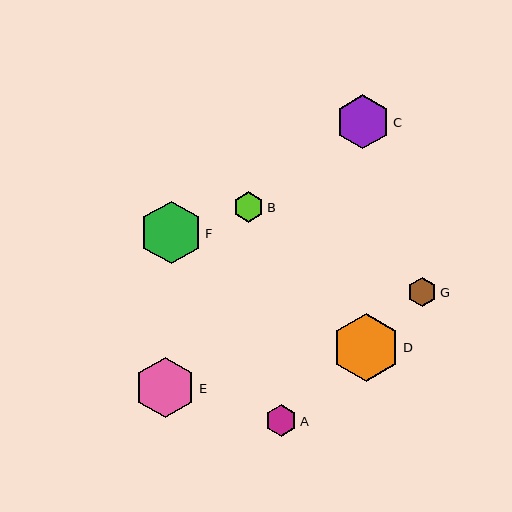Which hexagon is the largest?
Hexagon D is the largest with a size of approximately 68 pixels.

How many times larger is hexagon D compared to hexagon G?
Hexagon D is approximately 2.3 times the size of hexagon G.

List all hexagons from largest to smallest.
From largest to smallest: D, F, E, C, A, B, G.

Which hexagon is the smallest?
Hexagon G is the smallest with a size of approximately 29 pixels.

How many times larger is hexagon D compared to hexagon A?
Hexagon D is approximately 2.2 times the size of hexagon A.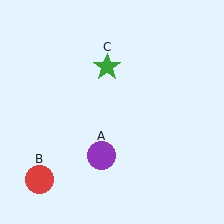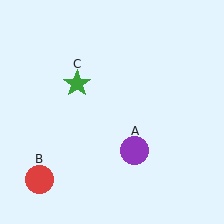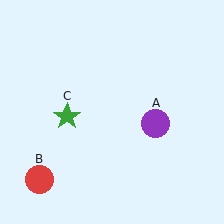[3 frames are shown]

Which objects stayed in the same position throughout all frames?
Red circle (object B) remained stationary.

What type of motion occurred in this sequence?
The purple circle (object A), green star (object C) rotated counterclockwise around the center of the scene.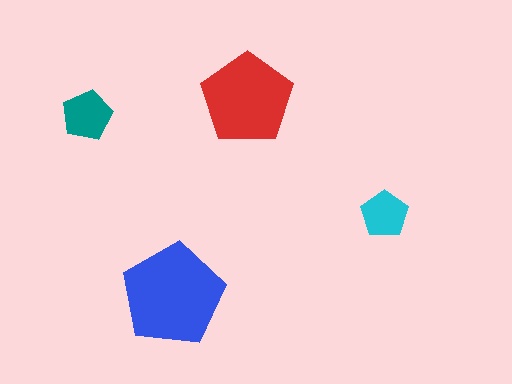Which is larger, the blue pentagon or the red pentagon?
The blue one.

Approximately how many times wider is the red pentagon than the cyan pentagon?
About 2 times wider.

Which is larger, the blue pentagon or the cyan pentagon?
The blue one.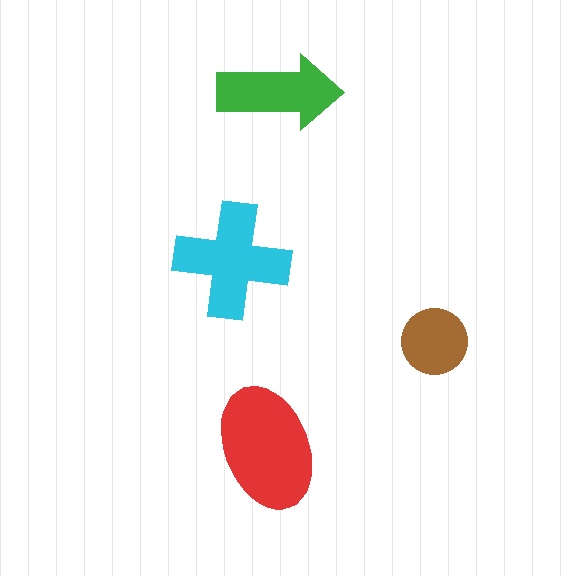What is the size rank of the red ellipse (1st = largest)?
1st.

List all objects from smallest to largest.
The brown circle, the green arrow, the cyan cross, the red ellipse.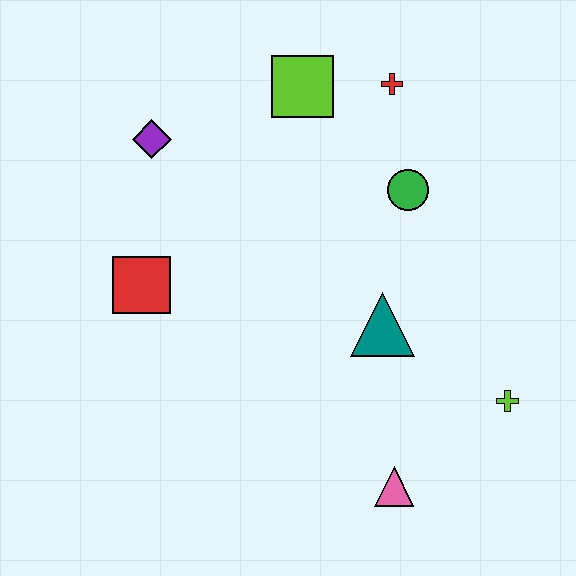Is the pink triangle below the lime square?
Yes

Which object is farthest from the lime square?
The pink triangle is farthest from the lime square.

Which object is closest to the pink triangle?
The lime cross is closest to the pink triangle.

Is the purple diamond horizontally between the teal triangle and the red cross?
No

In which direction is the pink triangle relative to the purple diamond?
The pink triangle is below the purple diamond.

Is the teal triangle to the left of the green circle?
Yes